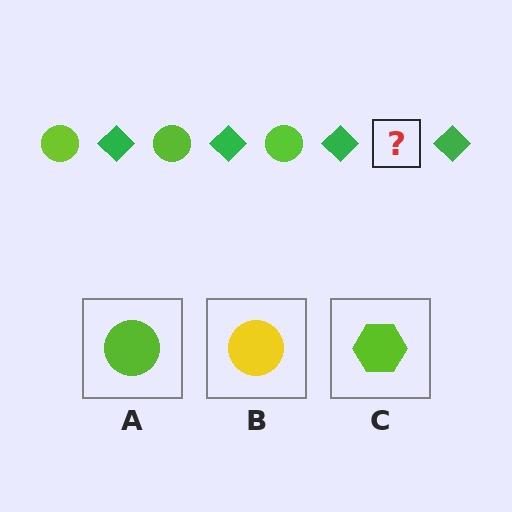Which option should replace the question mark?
Option A.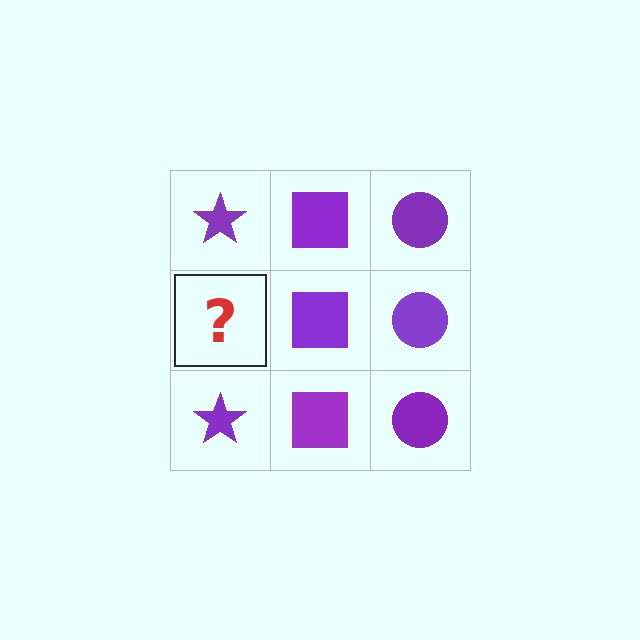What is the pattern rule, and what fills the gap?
The rule is that each column has a consistent shape. The gap should be filled with a purple star.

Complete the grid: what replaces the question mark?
The question mark should be replaced with a purple star.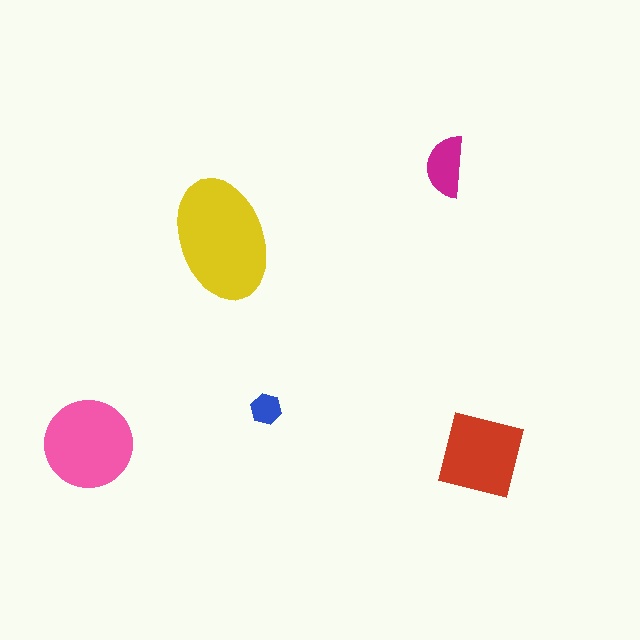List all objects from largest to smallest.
The yellow ellipse, the pink circle, the red square, the magenta semicircle, the blue hexagon.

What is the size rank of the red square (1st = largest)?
3rd.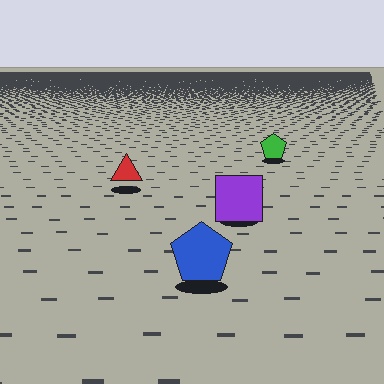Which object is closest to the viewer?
The blue pentagon is closest. The texture marks near it are larger and more spread out.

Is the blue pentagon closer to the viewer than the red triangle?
Yes. The blue pentagon is closer — you can tell from the texture gradient: the ground texture is coarser near it.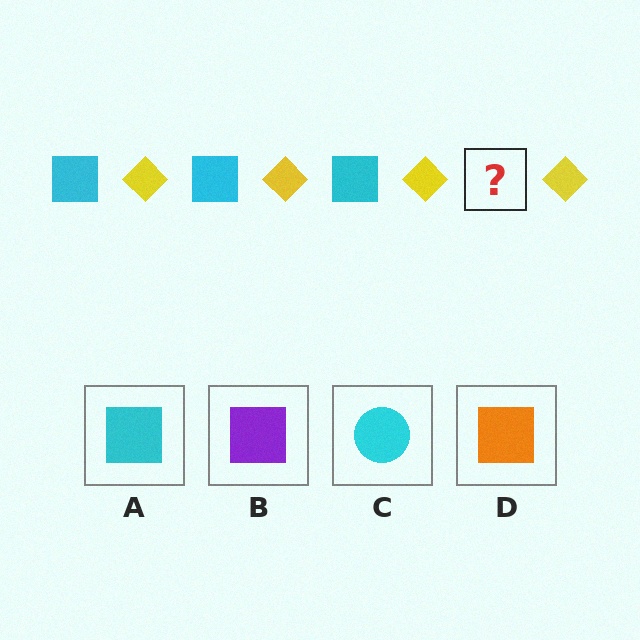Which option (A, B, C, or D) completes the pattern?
A.